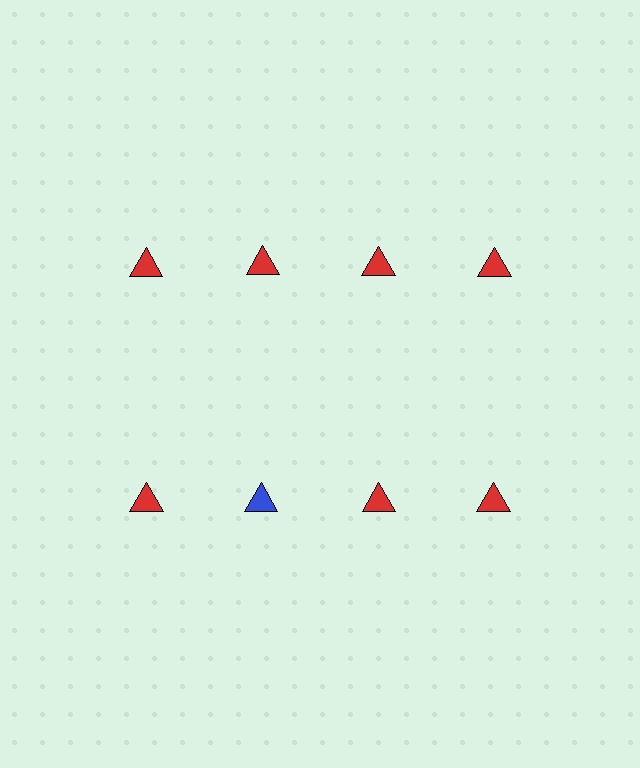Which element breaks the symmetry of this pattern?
The blue triangle in the second row, second from left column breaks the symmetry. All other shapes are red triangles.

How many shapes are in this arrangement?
There are 8 shapes arranged in a grid pattern.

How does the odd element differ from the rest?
It has a different color: blue instead of red.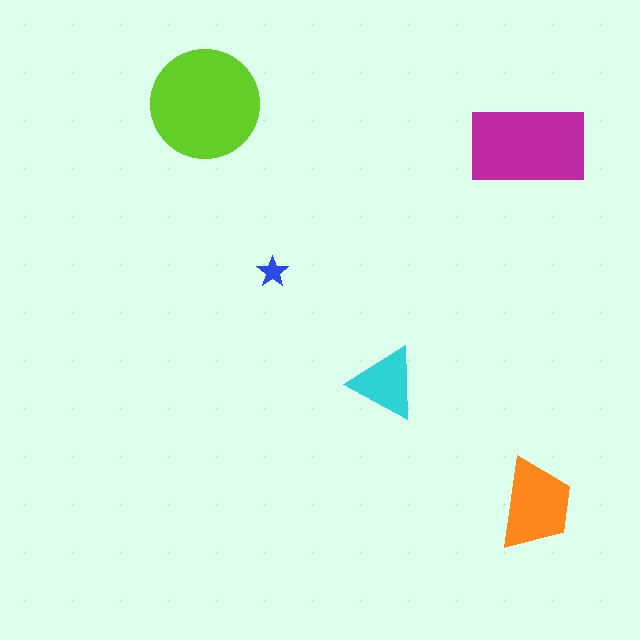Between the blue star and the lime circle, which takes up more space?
The lime circle.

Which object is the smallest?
The blue star.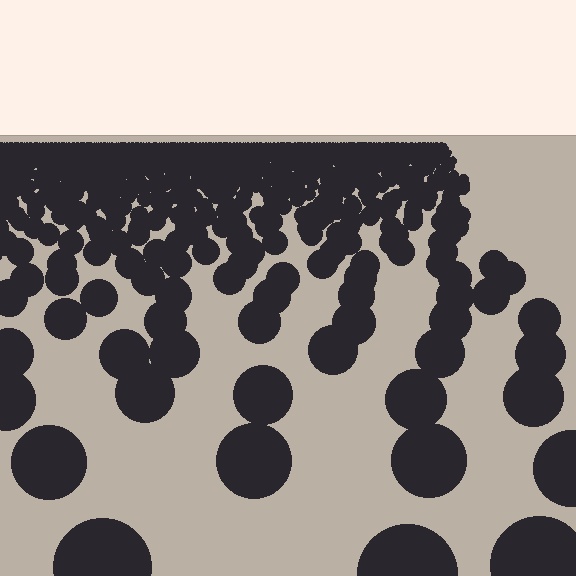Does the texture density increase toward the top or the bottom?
Density increases toward the top.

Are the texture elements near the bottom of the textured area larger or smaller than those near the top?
Larger. Near the bottom, elements are closer to the viewer and appear at a bigger on-screen size.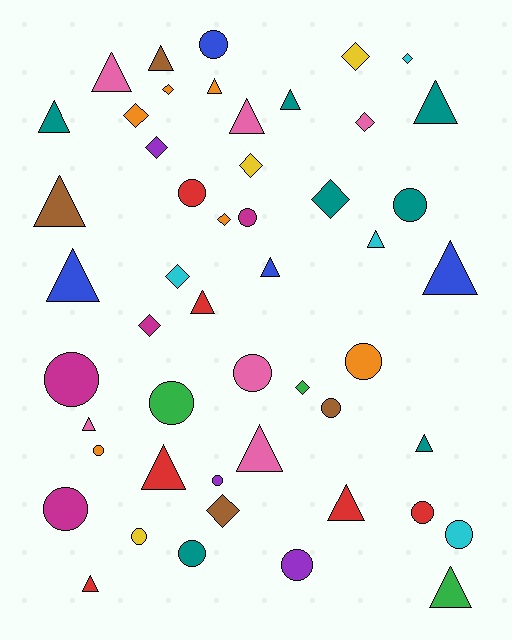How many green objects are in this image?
There are 3 green objects.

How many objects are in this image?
There are 50 objects.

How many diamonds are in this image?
There are 13 diamonds.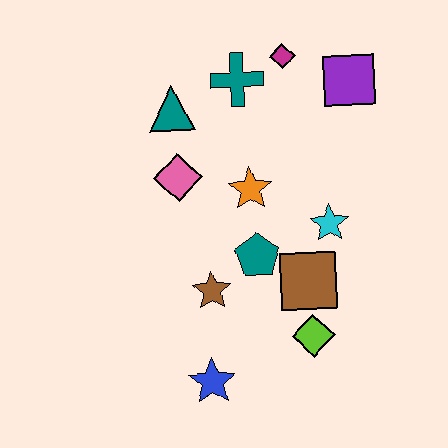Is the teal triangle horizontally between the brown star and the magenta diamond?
No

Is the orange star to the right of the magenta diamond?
No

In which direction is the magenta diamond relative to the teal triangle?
The magenta diamond is to the right of the teal triangle.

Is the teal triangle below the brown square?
No